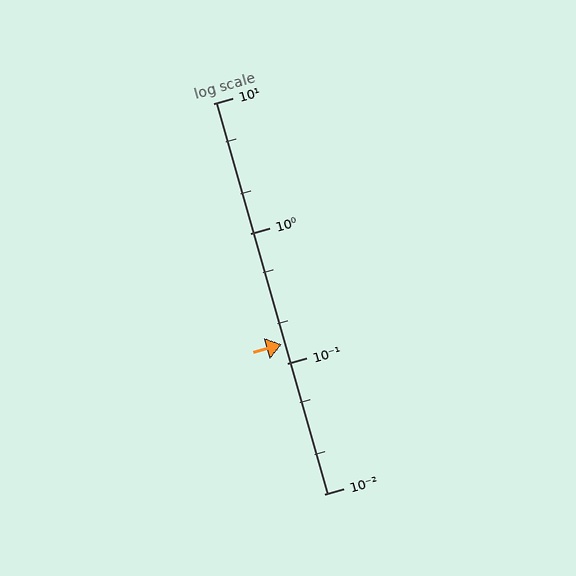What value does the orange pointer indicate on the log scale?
The pointer indicates approximately 0.14.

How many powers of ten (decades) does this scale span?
The scale spans 3 decades, from 0.01 to 10.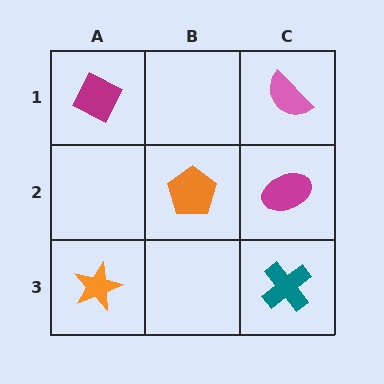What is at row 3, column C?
A teal cross.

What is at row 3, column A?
An orange star.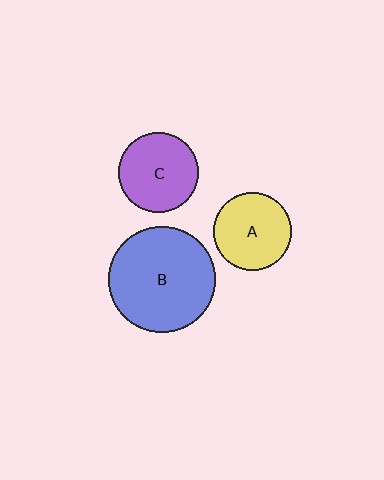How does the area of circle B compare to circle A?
Approximately 1.9 times.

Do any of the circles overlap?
No, none of the circles overlap.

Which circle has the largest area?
Circle B (blue).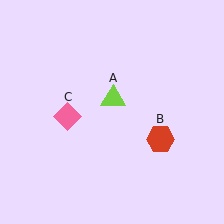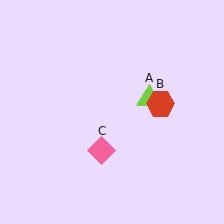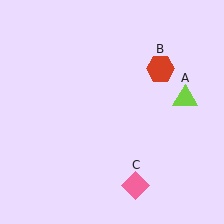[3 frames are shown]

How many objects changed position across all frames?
3 objects changed position: lime triangle (object A), red hexagon (object B), pink diamond (object C).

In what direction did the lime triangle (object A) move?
The lime triangle (object A) moved right.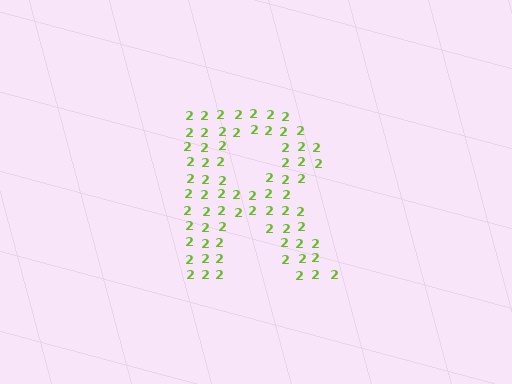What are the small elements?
The small elements are digit 2's.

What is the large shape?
The large shape is the letter R.